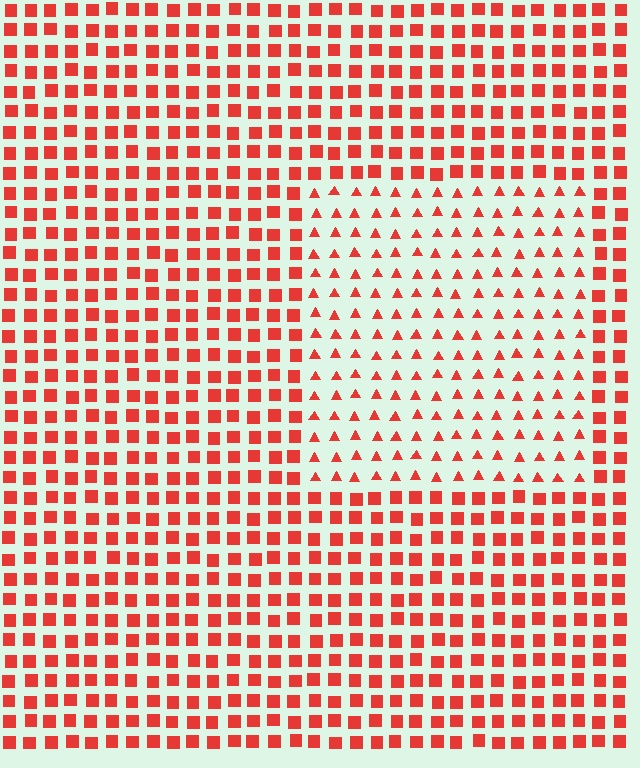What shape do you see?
I see a rectangle.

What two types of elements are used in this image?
The image uses triangles inside the rectangle region and squares outside it.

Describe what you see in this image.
The image is filled with small red elements arranged in a uniform grid. A rectangle-shaped region contains triangles, while the surrounding area contains squares. The boundary is defined purely by the change in element shape.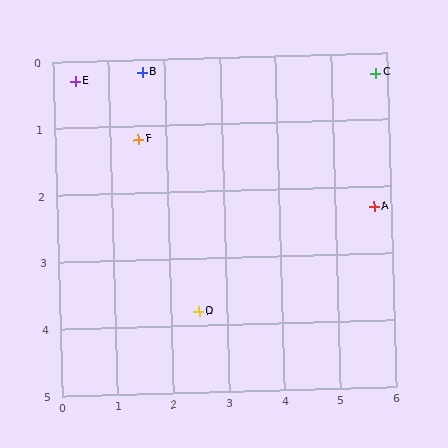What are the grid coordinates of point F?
Point F is at approximately (1.5, 1.2).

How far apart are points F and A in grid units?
Points F and A are about 4.3 grid units apart.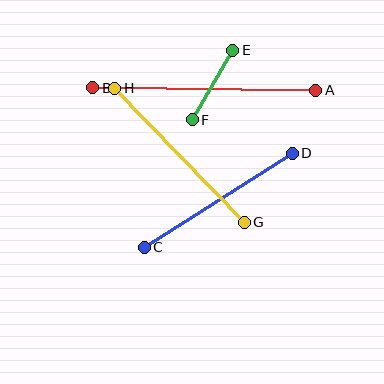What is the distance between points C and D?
The distance is approximately 175 pixels.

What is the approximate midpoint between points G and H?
The midpoint is at approximately (179, 155) pixels.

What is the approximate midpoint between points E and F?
The midpoint is at approximately (213, 85) pixels.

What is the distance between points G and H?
The distance is approximately 187 pixels.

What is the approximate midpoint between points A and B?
The midpoint is at approximately (204, 89) pixels.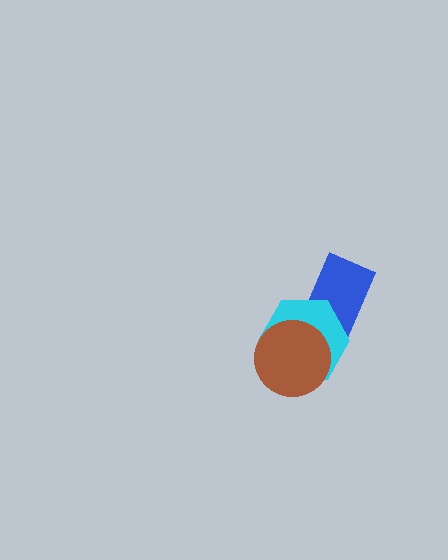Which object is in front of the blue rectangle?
The cyan hexagon is in front of the blue rectangle.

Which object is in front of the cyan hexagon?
The brown circle is in front of the cyan hexagon.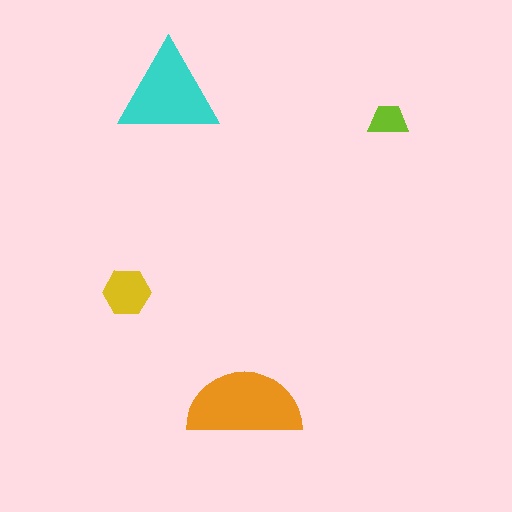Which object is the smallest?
The lime trapezoid.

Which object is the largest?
The orange semicircle.